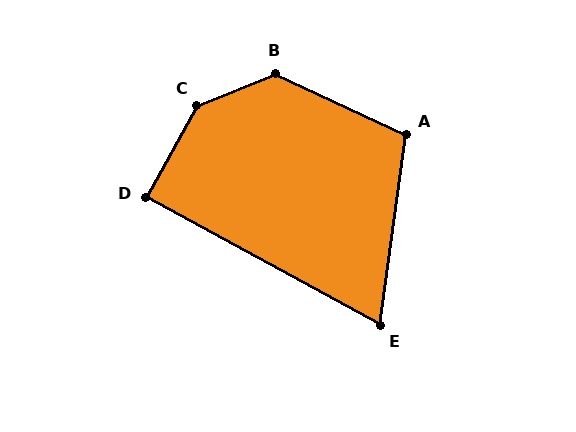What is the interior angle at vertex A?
Approximately 108 degrees (obtuse).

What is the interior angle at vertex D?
Approximately 90 degrees (approximately right).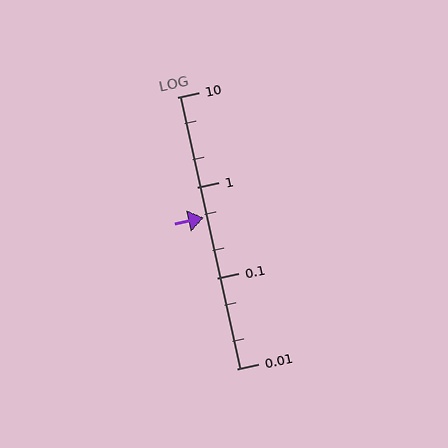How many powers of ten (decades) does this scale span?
The scale spans 3 decades, from 0.01 to 10.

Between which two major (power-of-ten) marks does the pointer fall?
The pointer is between 0.1 and 1.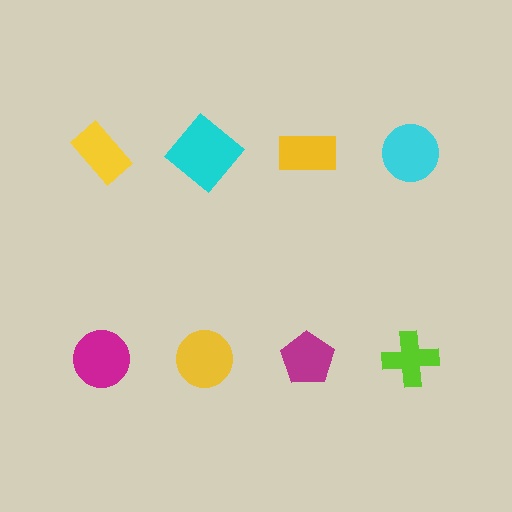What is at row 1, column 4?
A cyan circle.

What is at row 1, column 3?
A yellow rectangle.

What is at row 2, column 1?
A magenta circle.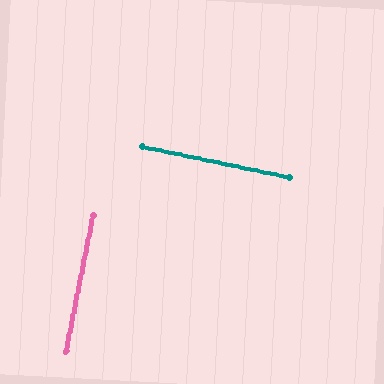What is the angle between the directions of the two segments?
Approximately 89 degrees.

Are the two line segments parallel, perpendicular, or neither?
Perpendicular — they meet at approximately 89°.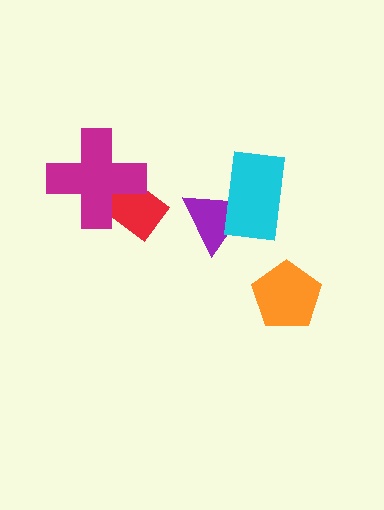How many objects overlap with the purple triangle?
1 object overlaps with the purple triangle.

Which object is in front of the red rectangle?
The magenta cross is in front of the red rectangle.